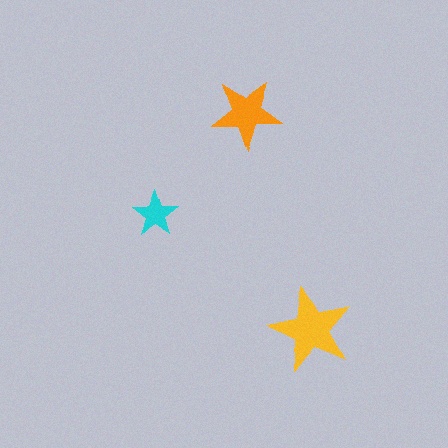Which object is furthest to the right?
The yellow star is rightmost.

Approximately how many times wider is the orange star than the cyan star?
About 1.5 times wider.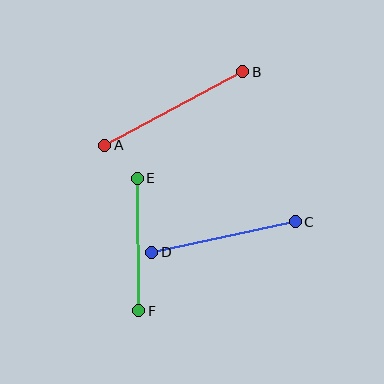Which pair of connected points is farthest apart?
Points A and B are farthest apart.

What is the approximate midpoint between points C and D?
The midpoint is at approximately (224, 237) pixels.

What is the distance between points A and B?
The distance is approximately 156 pixels.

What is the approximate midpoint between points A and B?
The midpoint is at approximately (174, 109) pixels.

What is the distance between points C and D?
The distance is approximately 147 pixels.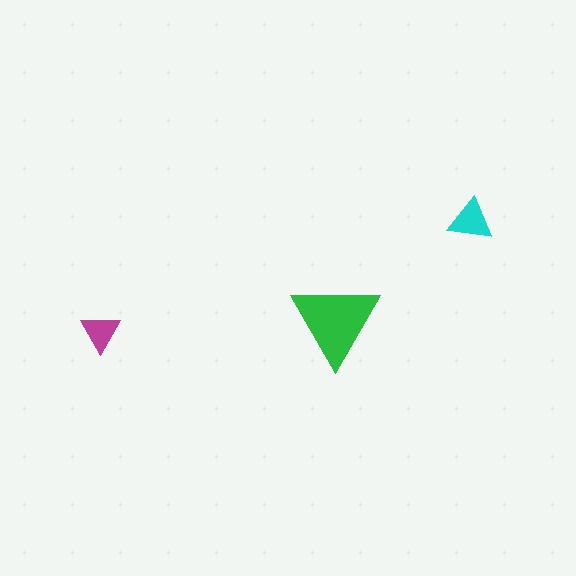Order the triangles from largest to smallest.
the green one, the cyan one, the magenta one.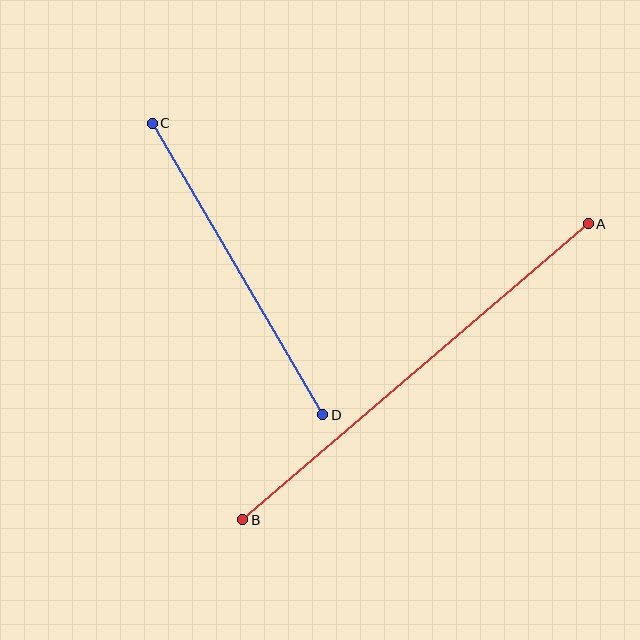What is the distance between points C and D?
The distance is approximately 338 pixels.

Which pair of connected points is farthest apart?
Points A and B are farthest apart.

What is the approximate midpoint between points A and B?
The midpoint is at approximately (415, 372) pixels.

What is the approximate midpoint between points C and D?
The midpoint is at approximately (237, 269) pixels.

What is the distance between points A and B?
The distance is approximately 455 pixels.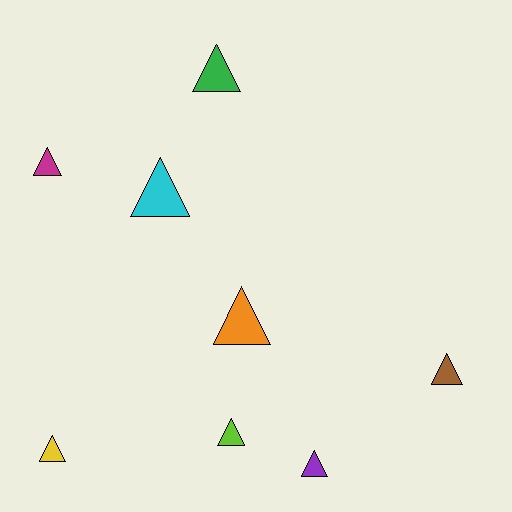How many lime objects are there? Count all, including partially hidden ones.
There is 1 lime object.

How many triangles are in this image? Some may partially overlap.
There are 8 triangles.